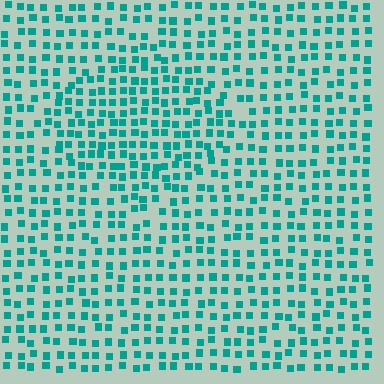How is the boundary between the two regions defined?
The boundary is defined by a change in element density (approximately 1.4x ratio). All elements are the same color, size, and shape.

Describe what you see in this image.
The image contains small teal elements arranged at two different densities. A diamond-shaped region is visible where the elements are more densely packed than the surrounding area.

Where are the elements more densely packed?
The elements are more densely packed inside the diamond boundary.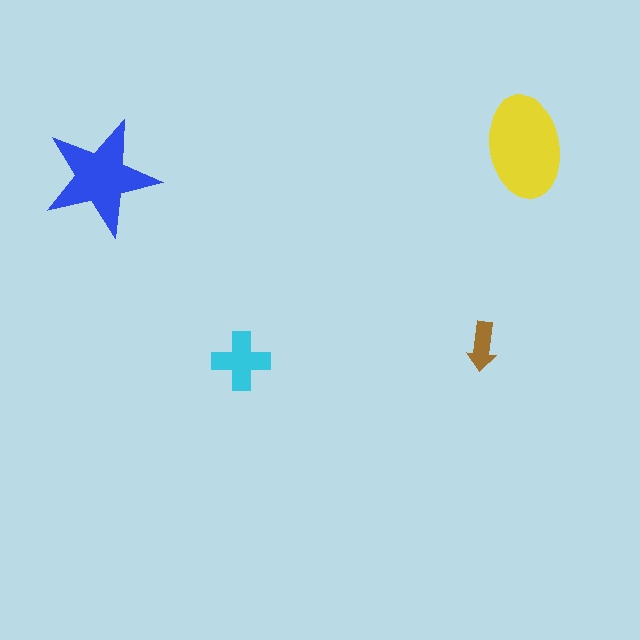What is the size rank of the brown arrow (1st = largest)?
4th.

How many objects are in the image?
There are 4 objects in the image.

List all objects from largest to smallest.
The yellow ellipse, the blue star, the cyan cross, the brown arrow.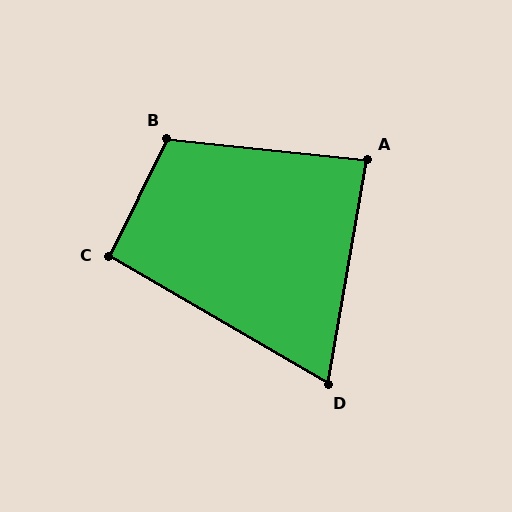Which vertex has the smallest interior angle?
D, at approximately 70 degrees.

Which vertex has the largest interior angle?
B, at approximately 110 degrees.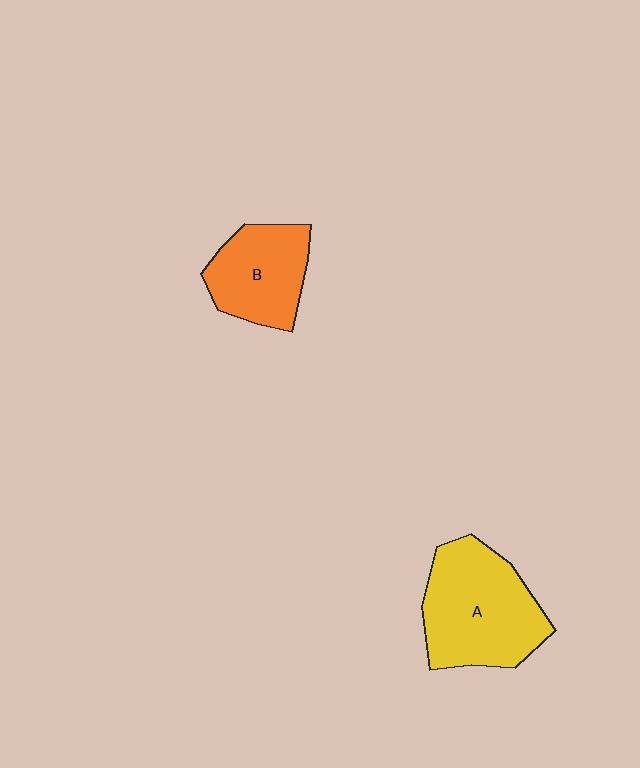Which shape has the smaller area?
Shape B (orange).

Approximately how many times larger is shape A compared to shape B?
Approximately 1.5 times.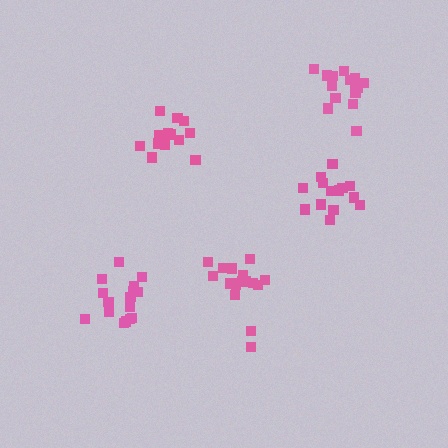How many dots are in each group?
Group 1: 17 dots, Group 2: 15 dots, Group 3: 17 dots, Group 4: 17 dots, Group 5: 14 dots (80 total).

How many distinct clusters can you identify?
There are 5 distinct clusters.